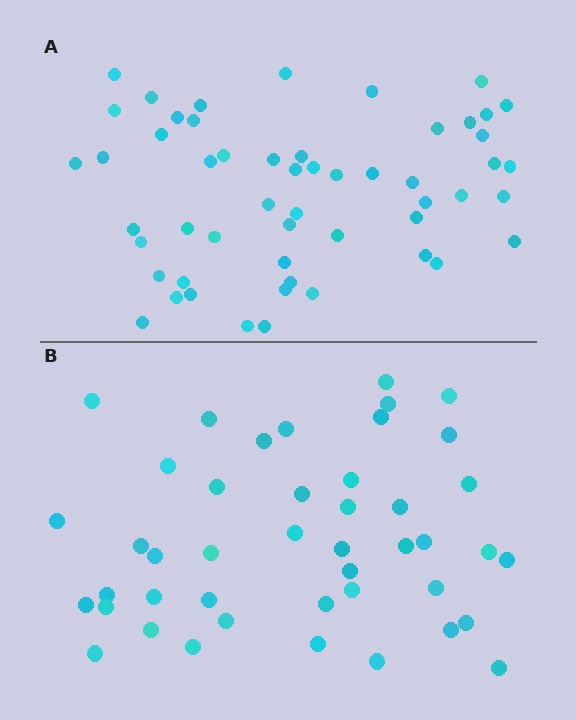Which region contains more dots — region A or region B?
Region A (the top region) has more dots.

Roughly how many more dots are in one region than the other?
Region A has roughly 10 or so more dots than region B.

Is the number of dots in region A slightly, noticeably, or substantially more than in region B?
Region A has only slightly more — the two regions are fairly close. The ratio is roughly 1.2 to 1.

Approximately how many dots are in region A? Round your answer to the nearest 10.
About 50 dots. (The exact count is 54, which rounds to 50.)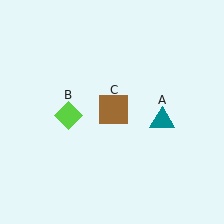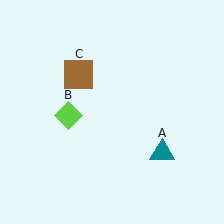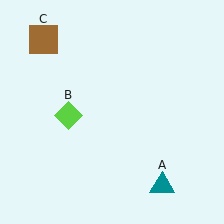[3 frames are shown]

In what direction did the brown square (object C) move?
The brown square (object C) moved up and to the left.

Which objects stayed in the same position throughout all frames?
Lime diamond (object B) remained stationary.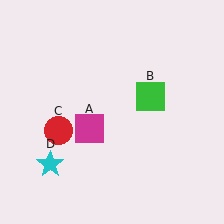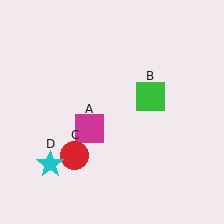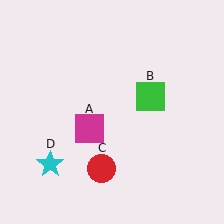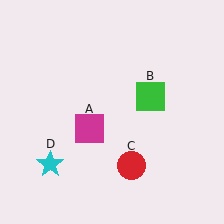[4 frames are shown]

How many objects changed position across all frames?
1 object changed position: red circle (object C).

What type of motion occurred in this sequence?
The red circle (object C) rotated counterclockwise around the center of the scene.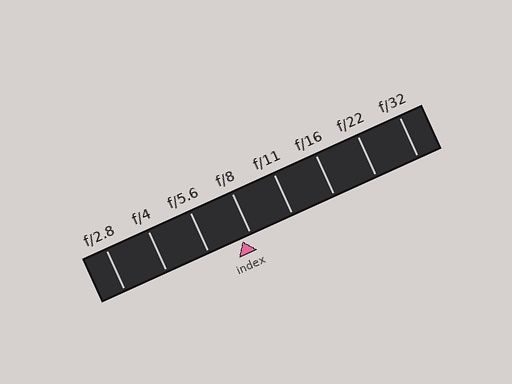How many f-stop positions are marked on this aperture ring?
There are 8 f-stop positions marked.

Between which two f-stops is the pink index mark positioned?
The index mark is between f/5.6 and f/8.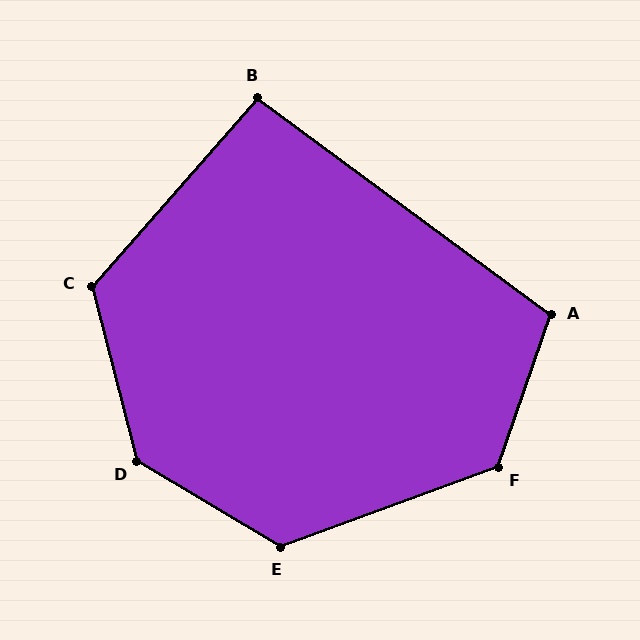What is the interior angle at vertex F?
Approximately 129 degrees (obtuse).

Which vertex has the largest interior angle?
D, at approximately 136 degrees.